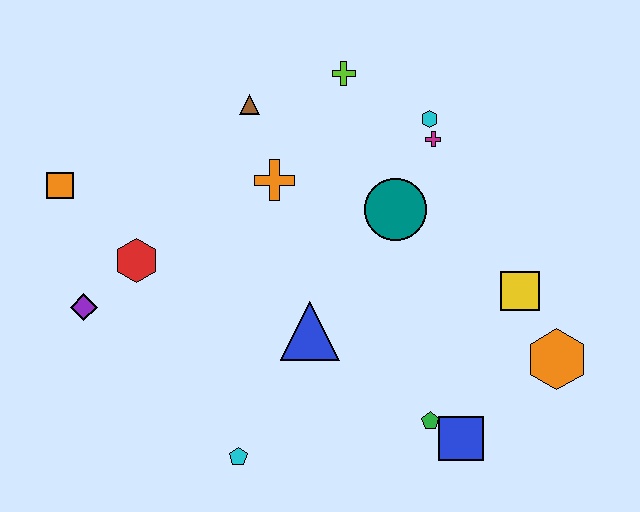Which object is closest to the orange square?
The red hexagon is closest to the orange square.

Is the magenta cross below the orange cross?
No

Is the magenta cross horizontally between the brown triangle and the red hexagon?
No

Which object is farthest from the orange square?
The orange hexagon is farthest from the orange square.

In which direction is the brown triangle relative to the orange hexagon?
The brown triangle is to the left of the orange hexagon.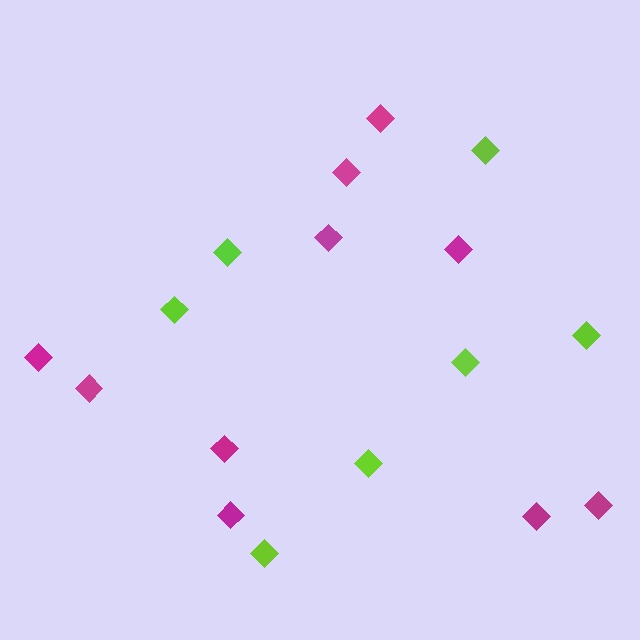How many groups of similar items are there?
There are 2 groups: one group of magenta diamonds (10) and one group of lime diamonds (7).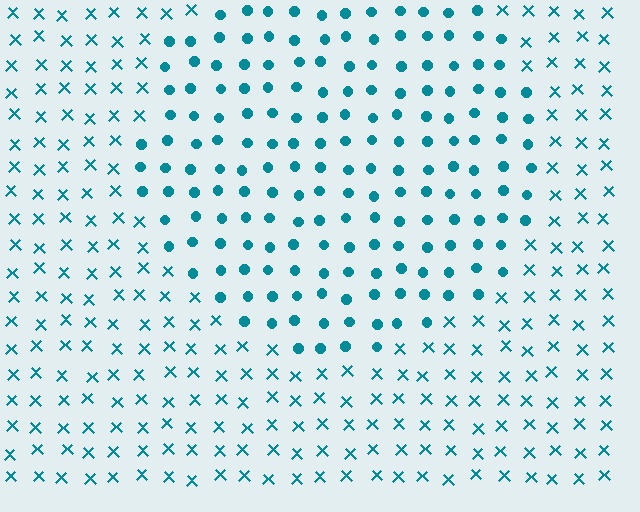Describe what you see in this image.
The image is filled with small teal elements arranged in a uniform grid. A circle-shaped region contains circles, while the surrounding area contains X marks. The boundary is defined purely by the change in element shape.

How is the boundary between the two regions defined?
The boundary is defined by a change in element shape: circles inside vs. X marks outside. All elements share the same color and spacing.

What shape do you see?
I see a circle.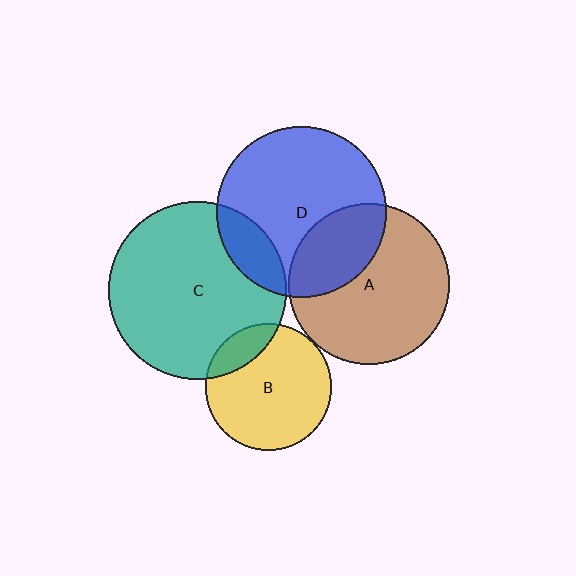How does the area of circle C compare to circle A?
Approximately 1.2 times.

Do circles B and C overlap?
Yes.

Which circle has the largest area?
Circle C (teal).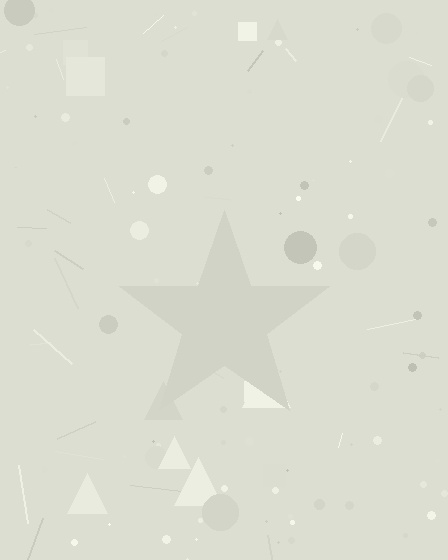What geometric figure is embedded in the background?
A star is embedded in the background.